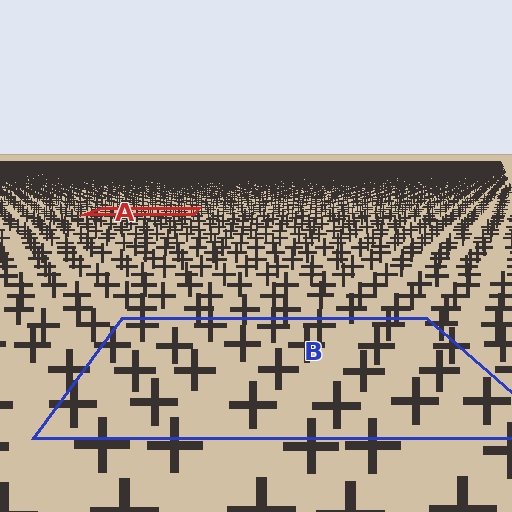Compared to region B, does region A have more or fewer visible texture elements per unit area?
Region A has more texture elements per unit area — they are packed more densely because it is farther away.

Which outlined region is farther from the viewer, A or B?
Region A is farther from the viewer — the texture elements inside it appear smaller and more densely packed.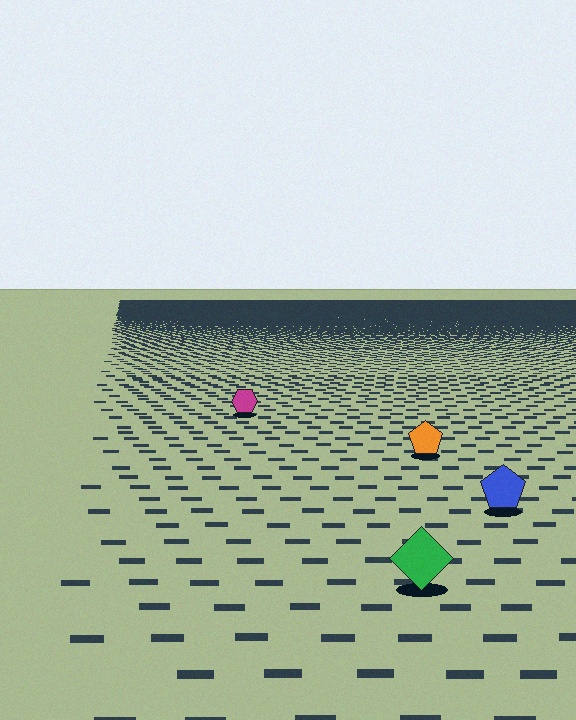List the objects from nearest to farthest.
From nearest to farthest: the green diamond, the blue pentagon, the orange pentagon, the magenta hexagon.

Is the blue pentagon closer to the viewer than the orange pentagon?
Yes. The blue pentagon is closer — you can tell from the texture gradient: the ground texture is coarser near it.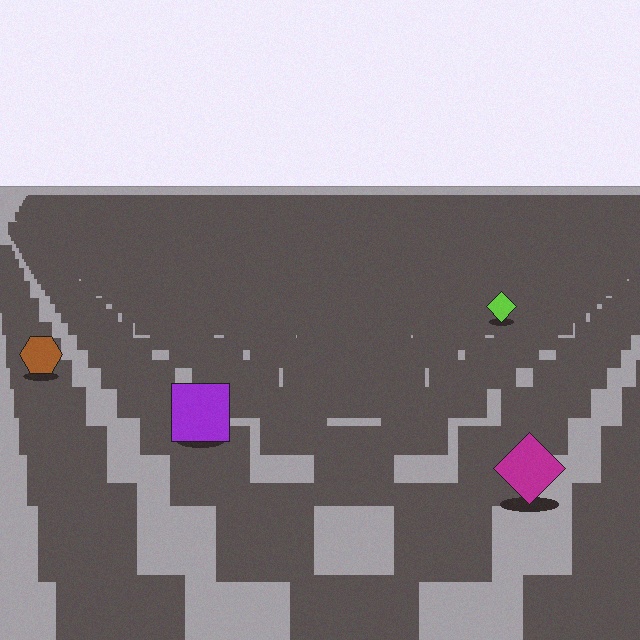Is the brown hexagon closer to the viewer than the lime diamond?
Yes. The brown hexagon is closer — you can tell from the texture gradient: the ground texture is coarser near it.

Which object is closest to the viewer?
The magenta diamond is closest. The texture marks near it are larger and more spread out.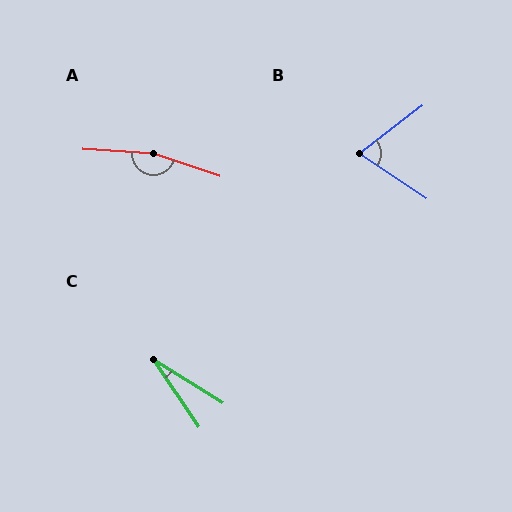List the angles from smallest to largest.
C (24°), B (72°), A (165°).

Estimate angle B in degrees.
Approximately 72 degrees.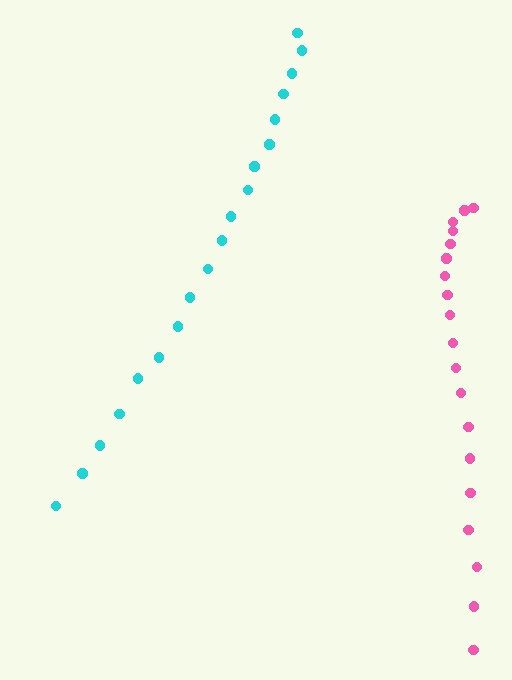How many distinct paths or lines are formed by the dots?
There are 2 distinct paths.